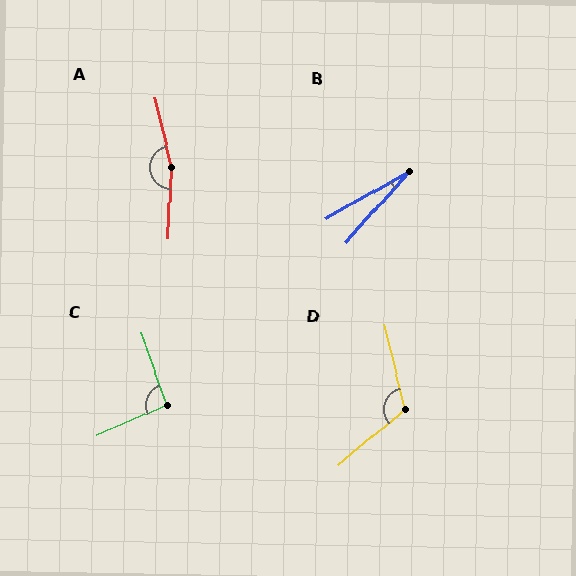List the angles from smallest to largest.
B (19°), C (94°), D (116°), A (164°).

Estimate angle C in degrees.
Approximately 94 degrees.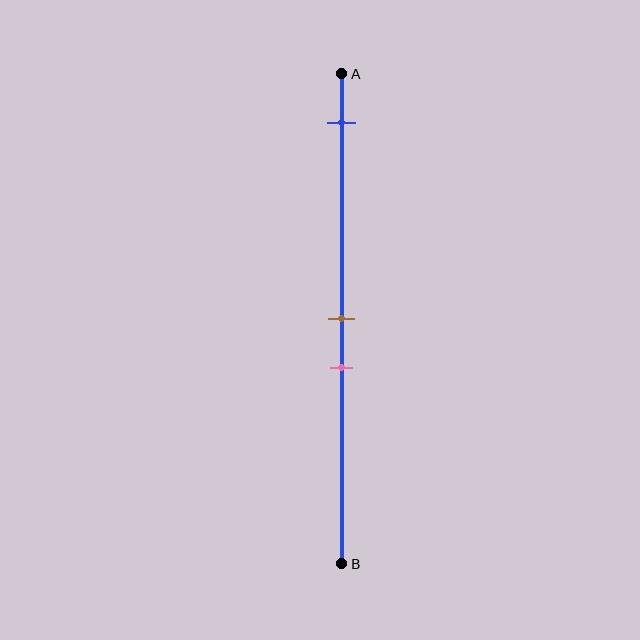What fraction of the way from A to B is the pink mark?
The pink mark is approximately 60% (0.6) of the way from A to B.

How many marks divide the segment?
There are 3 marks dividing the segment.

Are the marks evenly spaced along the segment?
No, the marks are not evenly spaced.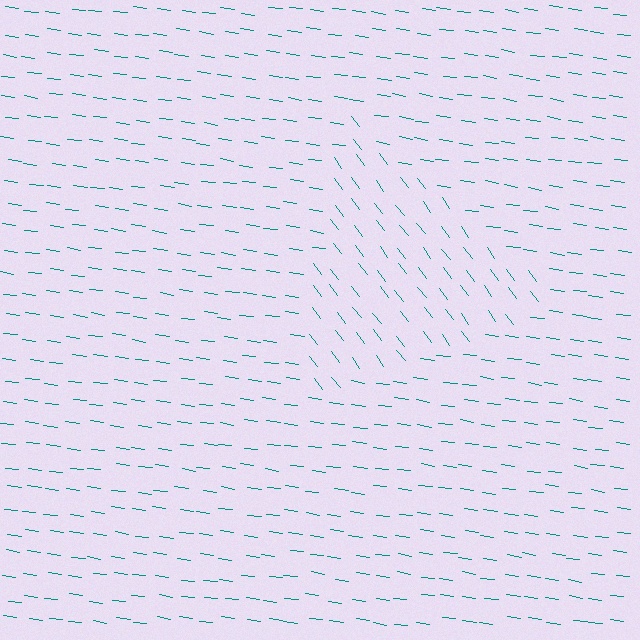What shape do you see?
I see a triangle.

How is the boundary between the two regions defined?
The boundary is defined purely by a change in line orientation (approximately 45 degrees difference). All lines are the same color and thickness.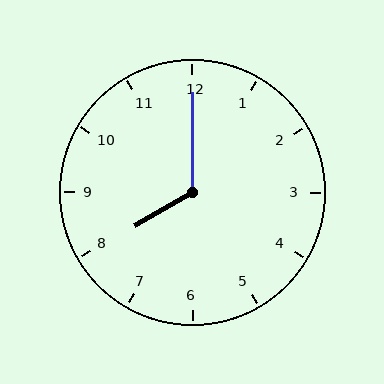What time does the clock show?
8:00.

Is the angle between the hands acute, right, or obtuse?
It is obtuse.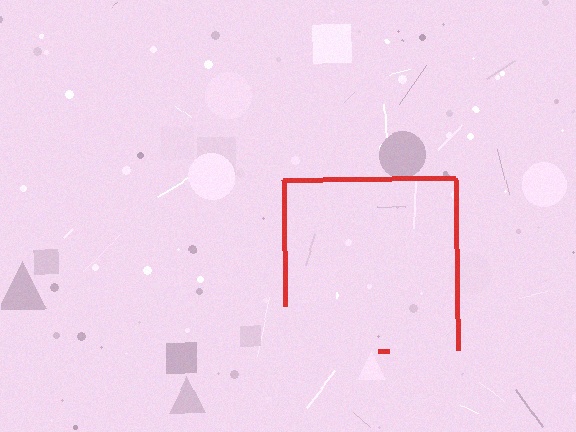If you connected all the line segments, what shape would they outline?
They would outline a square.